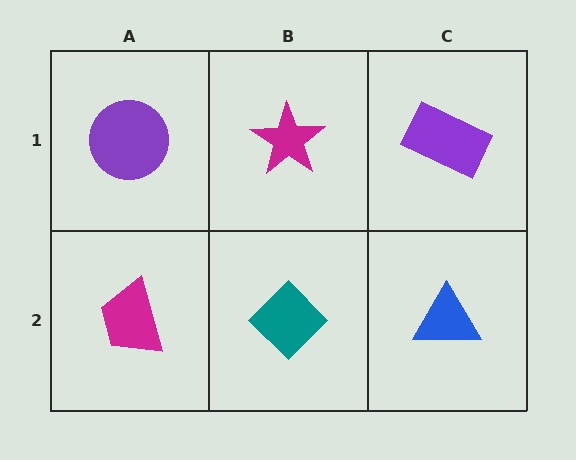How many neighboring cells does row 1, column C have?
2.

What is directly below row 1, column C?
A blue triangle.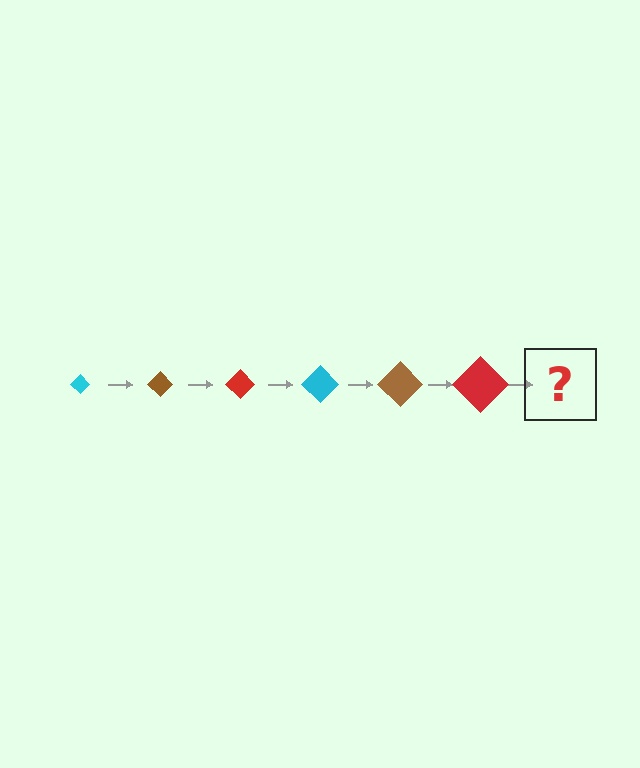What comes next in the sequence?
The next element should be a cyan diamond, larger than the previous one.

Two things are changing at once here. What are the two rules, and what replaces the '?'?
The two rules are that the diamond grows larger each step and the color cycles through cyan, brown, and red. The '?' should be a cyan diamond, larger than the previous one.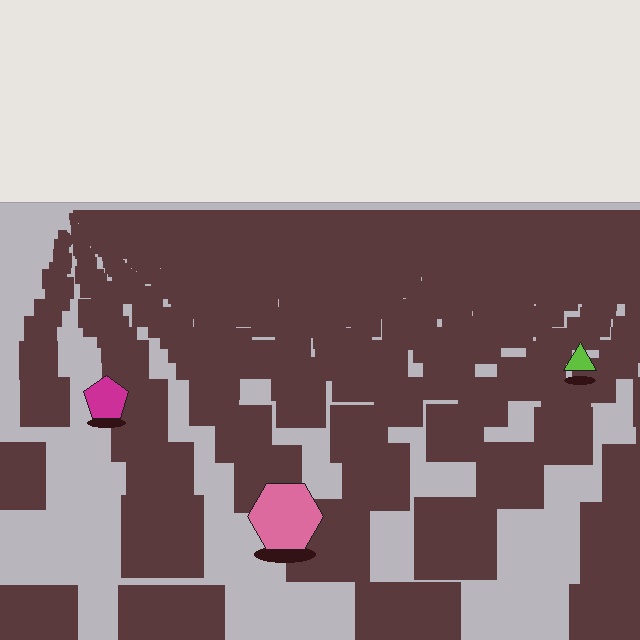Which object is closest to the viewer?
The pink hexagon is closest. The texture marks near it are larger and more spread out.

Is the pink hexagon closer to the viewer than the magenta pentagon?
Yes. The pink hexagon is closer — you can tell from the texture gradient: the ground texture is coarser near it.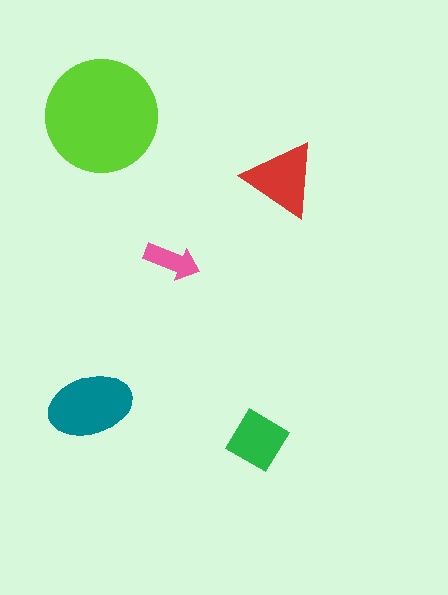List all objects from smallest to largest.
The pink arrow, the green diamond, the red triangle, the teal ellipse, the lime circle.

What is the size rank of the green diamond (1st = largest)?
4th.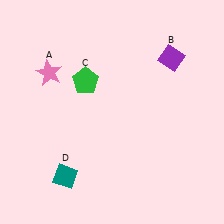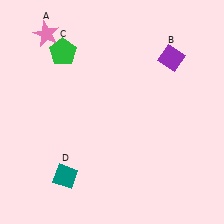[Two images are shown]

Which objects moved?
The objects that moved are: the pink star (A), the green pentagon (C).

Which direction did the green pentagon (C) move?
The green pentagon (C) moved up.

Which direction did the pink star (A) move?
The pink star (A) moved up.